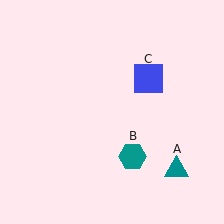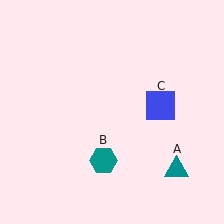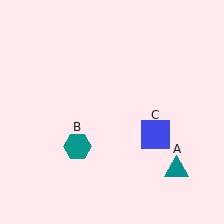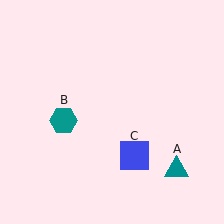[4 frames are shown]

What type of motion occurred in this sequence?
The teal hexagon (object B), blue square (object C) rotated clockwise around the center of the scene.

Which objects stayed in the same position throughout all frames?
Teal triangle (object A) remained stationary.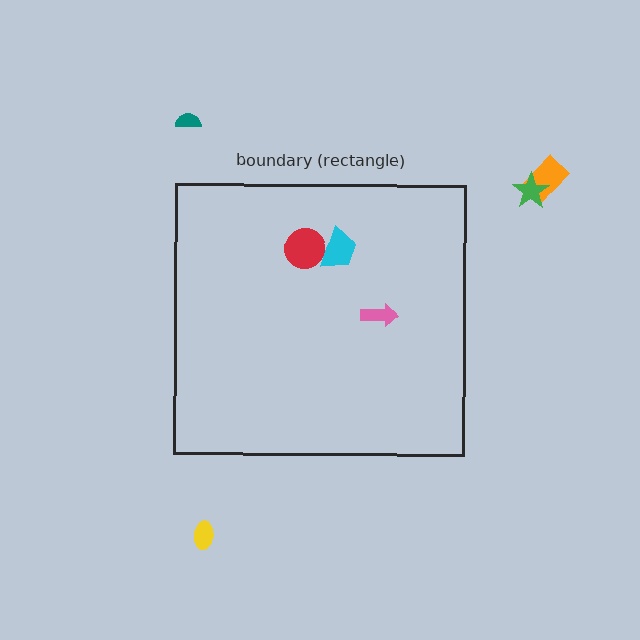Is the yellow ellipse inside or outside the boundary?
Outside.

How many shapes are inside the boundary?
3 inside, 4 outside.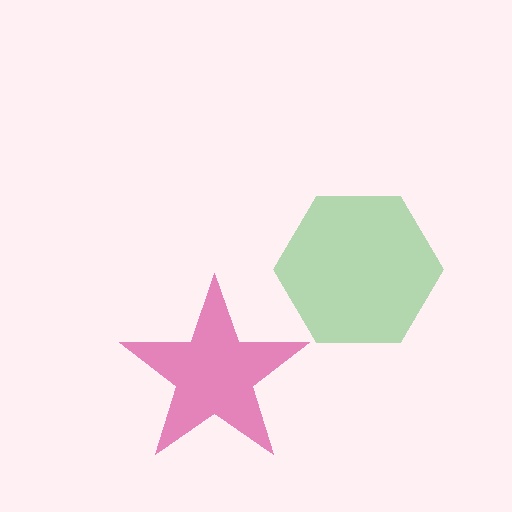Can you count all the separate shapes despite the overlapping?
Yes, there are 2 separate shapes.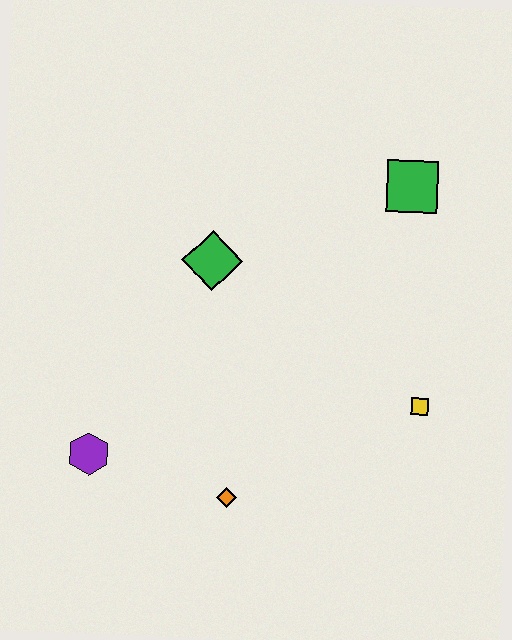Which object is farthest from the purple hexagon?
The green square is farthest from the purple hexagon.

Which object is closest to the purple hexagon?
The orange diamond is closest to the purple hexagon.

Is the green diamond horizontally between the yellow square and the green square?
No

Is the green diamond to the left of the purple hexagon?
No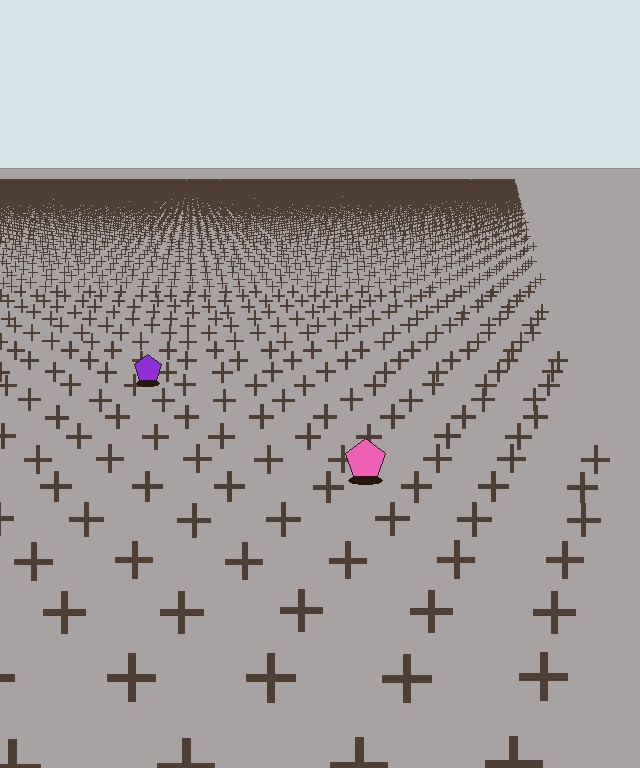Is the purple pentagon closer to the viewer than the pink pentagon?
No. The pink pentagon is closer — you can tell from the texture gradient: the ground texture is coarser near it.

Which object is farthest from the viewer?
The purple pentagon is farthest from the viewer. It appears smaller and the ground texture around it is denser.